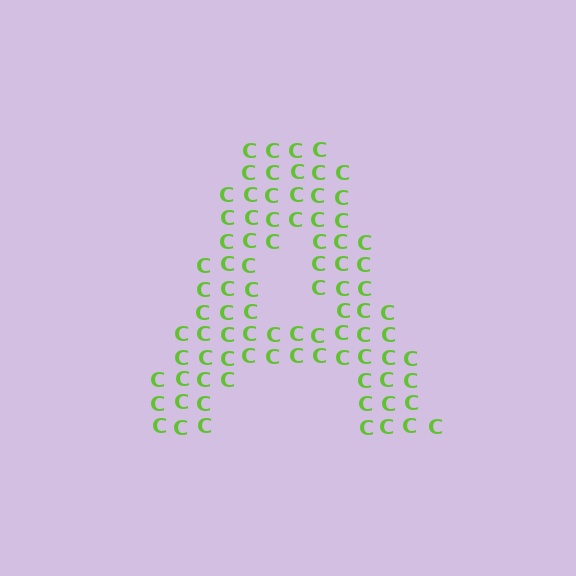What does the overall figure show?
The overall figure shows the letter A.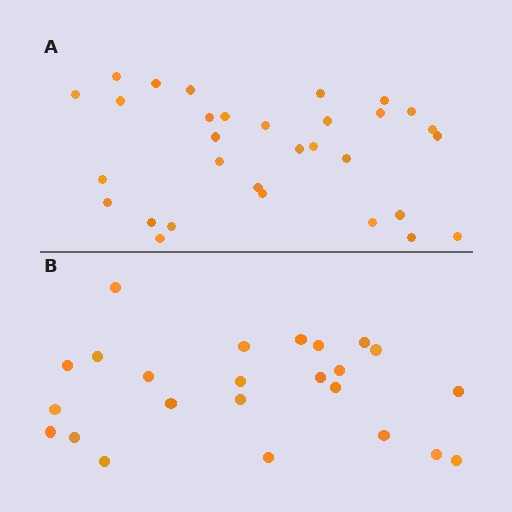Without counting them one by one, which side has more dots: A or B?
Region A (the top region) has more dots.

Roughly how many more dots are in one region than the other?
Region A has roughly 8 or so more dots than region B.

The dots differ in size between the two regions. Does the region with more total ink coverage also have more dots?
No. Region B has more total ink coverage because its dots are larger, but region A actually contains more individual dots. Total area can be misleading — the number of items is what matters here.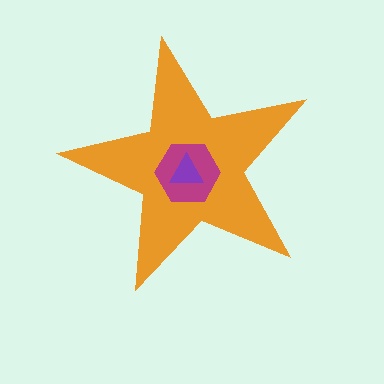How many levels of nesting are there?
3.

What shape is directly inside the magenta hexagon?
The purple triangle.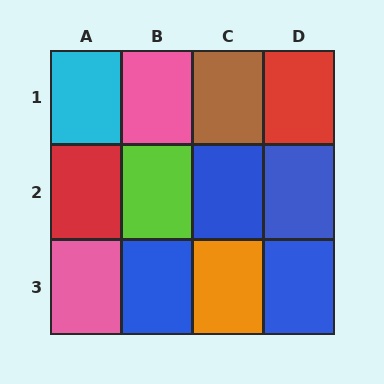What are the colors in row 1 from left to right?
Cyan, pink, brown, red.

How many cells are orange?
1 cell is orange.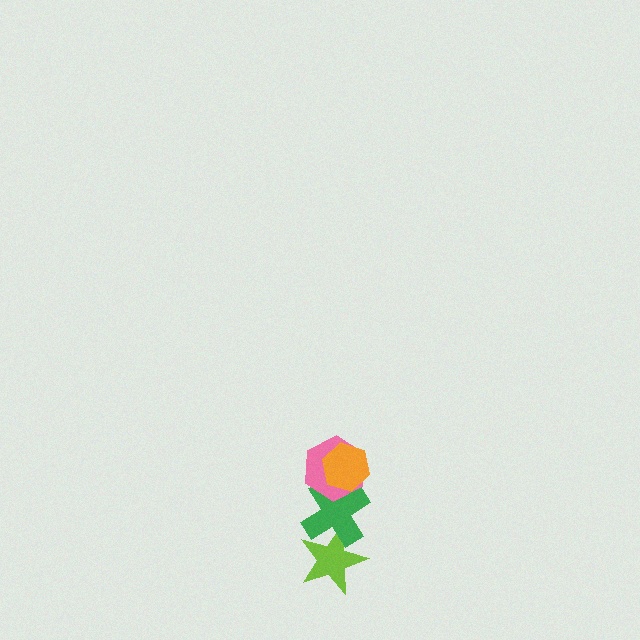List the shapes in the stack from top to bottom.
From top to bottom: the orange hexagon, the pink hexagon, the green cross, the lime star.